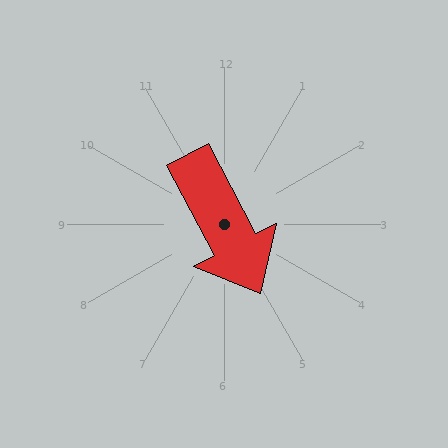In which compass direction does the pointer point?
Southeast.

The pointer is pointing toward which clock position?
Roughly 5 o'clock.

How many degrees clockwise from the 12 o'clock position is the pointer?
Approximately 152 degrees.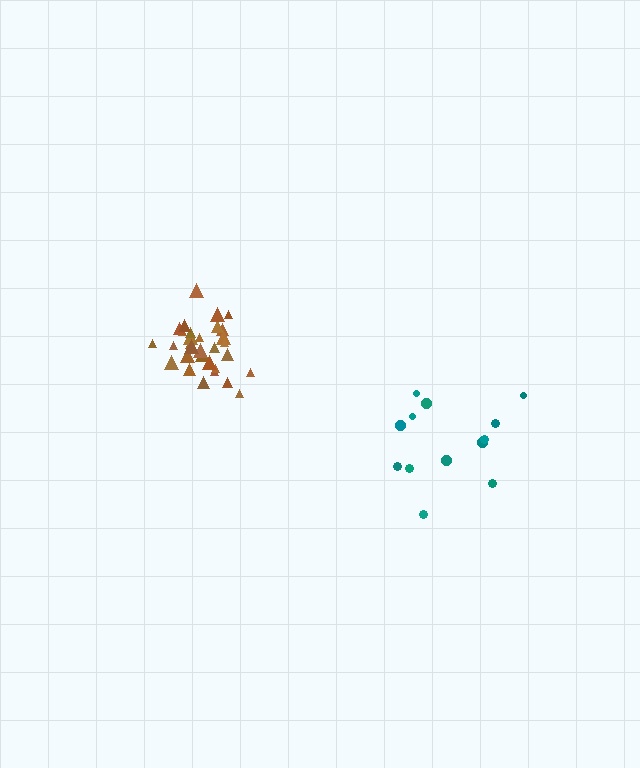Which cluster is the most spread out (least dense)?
Teal.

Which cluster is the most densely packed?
Brown.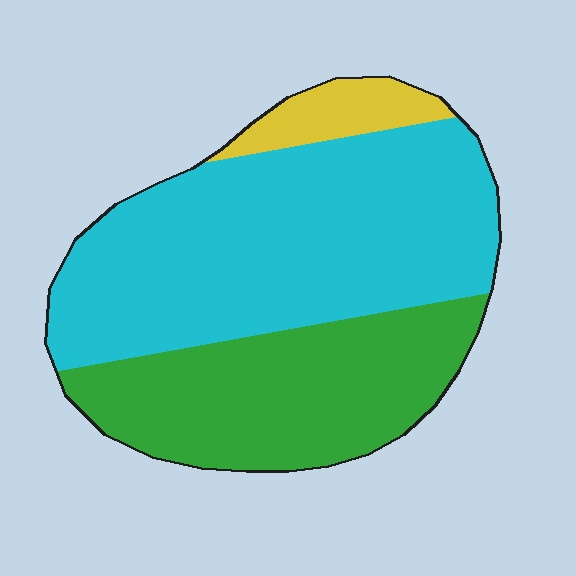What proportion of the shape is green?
Green takes up between a third and a half of the shape.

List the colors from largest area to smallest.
From largest to smallest: cyan, green, yellow.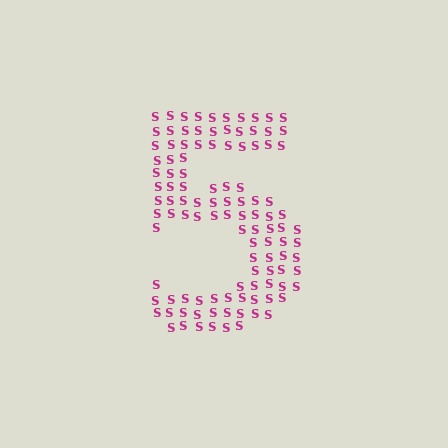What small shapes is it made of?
It is made of small letter S's.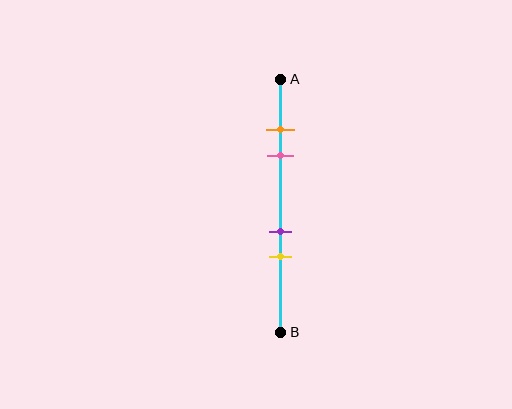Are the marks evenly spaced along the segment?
No, the marks are not evenly spaced.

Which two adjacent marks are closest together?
The orange and pink marks are the closest adjacent pair.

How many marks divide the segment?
There are 4 marks dividing the segment.